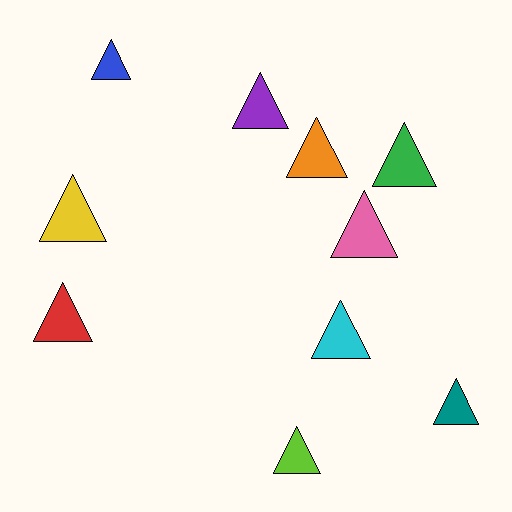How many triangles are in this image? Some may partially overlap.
There are 10 triangles.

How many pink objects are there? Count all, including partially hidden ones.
There is 1 pink object.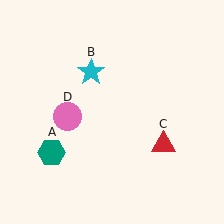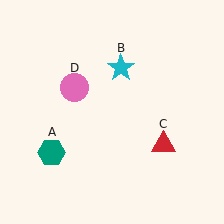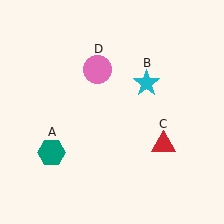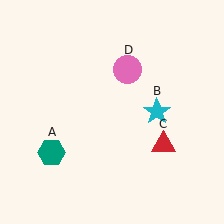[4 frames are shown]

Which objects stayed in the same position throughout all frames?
Teal hexagon (object A) and red triangle (object C) remained stationary.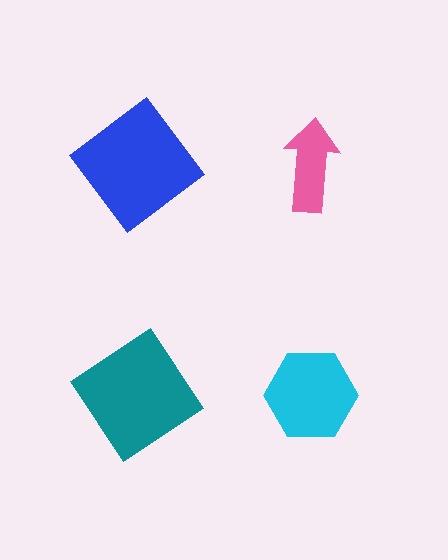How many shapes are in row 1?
2 shapes.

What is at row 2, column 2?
A cyan hexagon.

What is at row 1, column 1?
A blue diamond.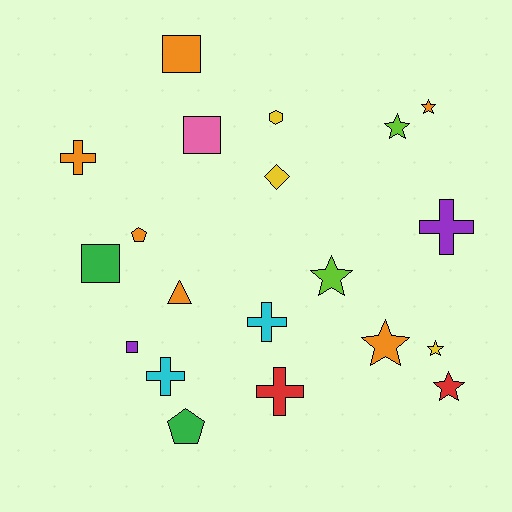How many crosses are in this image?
There are 5 crosses.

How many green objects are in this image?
There are 2 green objects.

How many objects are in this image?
There are 20 objects.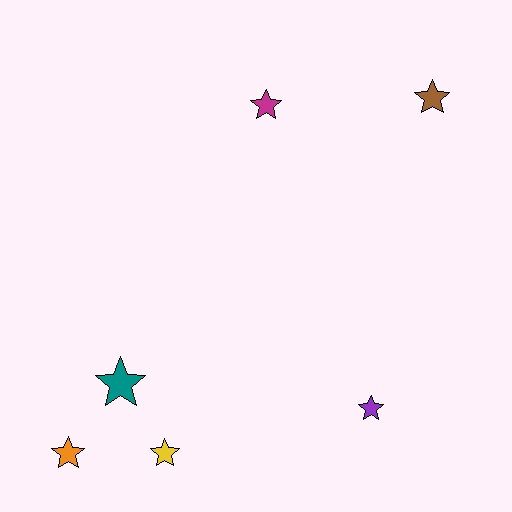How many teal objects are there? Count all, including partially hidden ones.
There is 1 teal object.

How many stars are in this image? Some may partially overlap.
There are 6 stars.